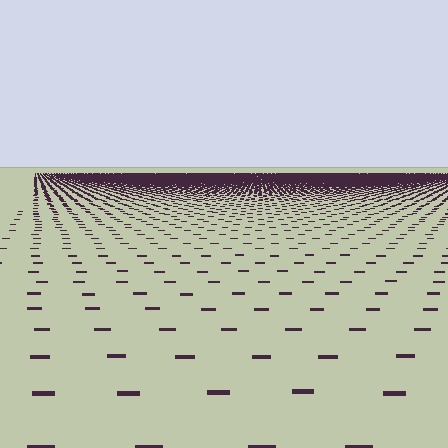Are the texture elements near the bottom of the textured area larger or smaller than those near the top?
Larger. Near the bottom, elements are closer to the viewer and appear at a bigger on-screen size.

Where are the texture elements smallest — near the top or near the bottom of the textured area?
Near the top.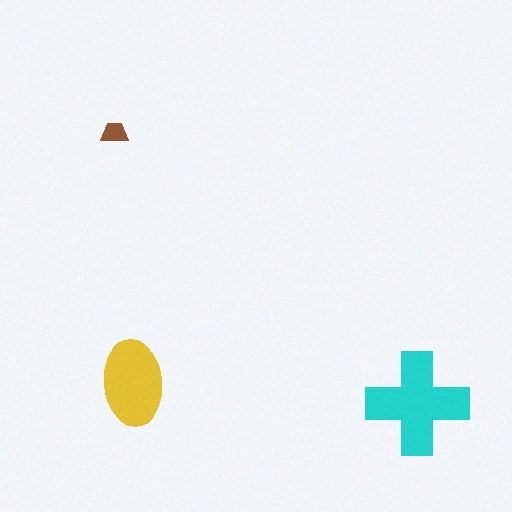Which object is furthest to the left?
The brown trapezoid is leftmost.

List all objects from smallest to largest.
The brown trapezoid, the yellow ellipse, the cyan cross.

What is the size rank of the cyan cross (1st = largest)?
1st.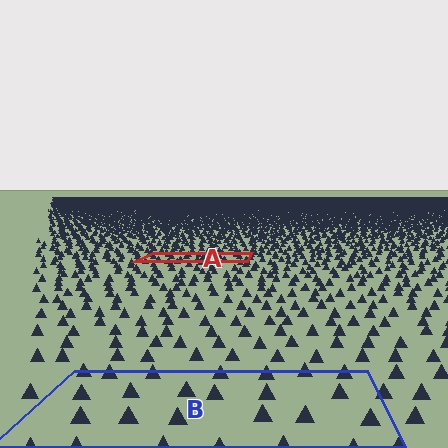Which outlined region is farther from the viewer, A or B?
Region A is farther from the viewer — the texture elements inside it appear smaller and more densely packed.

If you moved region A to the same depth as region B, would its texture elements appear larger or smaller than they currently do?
They would appear larger. At a closer depth, the same texture elements are projected at a bigger on-screen size.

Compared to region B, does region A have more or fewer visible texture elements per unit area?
Region A has more texture elements per unit area — they are packed more densely because it is farther away.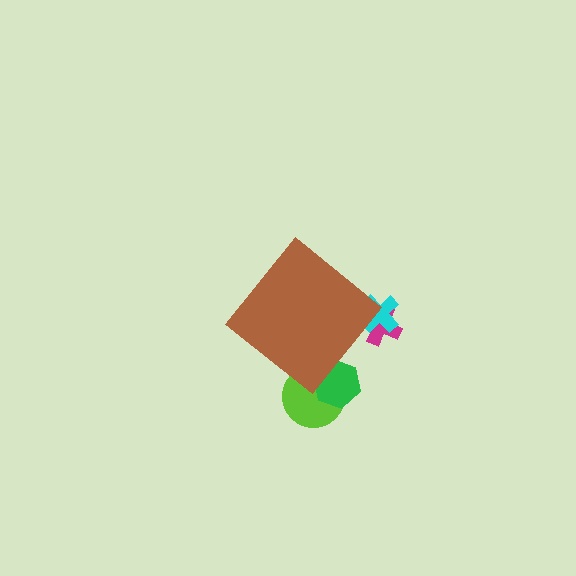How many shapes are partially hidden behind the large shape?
4 shapes are partially hidden.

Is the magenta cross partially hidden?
Yes, the magenta cross is partially hidden behind the brown diamond.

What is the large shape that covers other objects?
A brown diamond.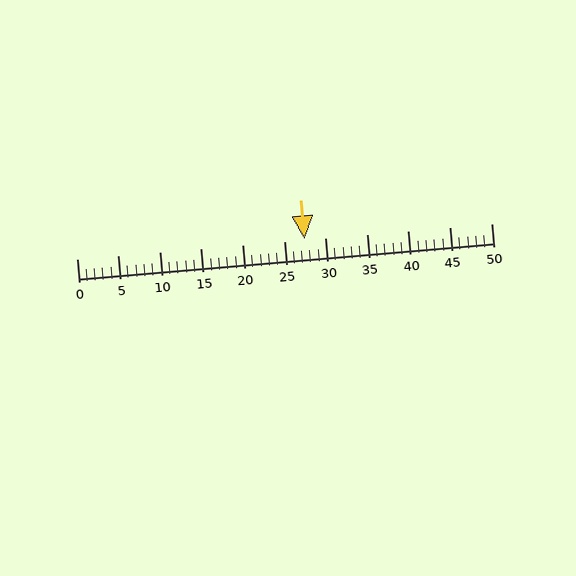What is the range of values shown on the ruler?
The ruler shows values from 0 to 50.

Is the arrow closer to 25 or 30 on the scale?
The arrow is closer to 30.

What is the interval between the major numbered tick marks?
The major tick marks are spaced 5 units apart.